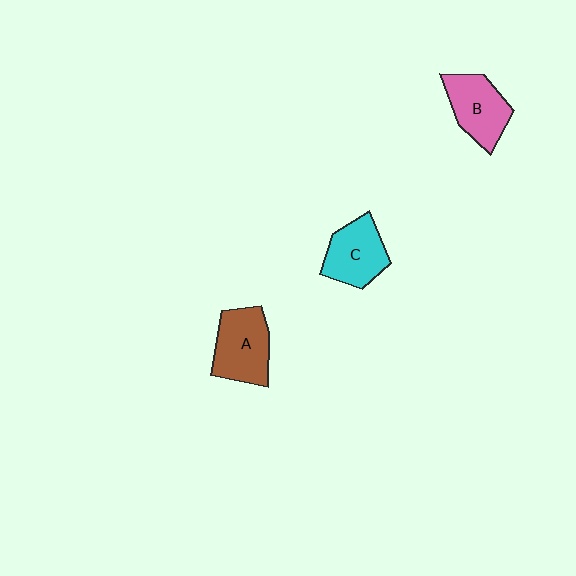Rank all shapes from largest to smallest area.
From largest to smallest: A (brown), B (pink), C (cyan).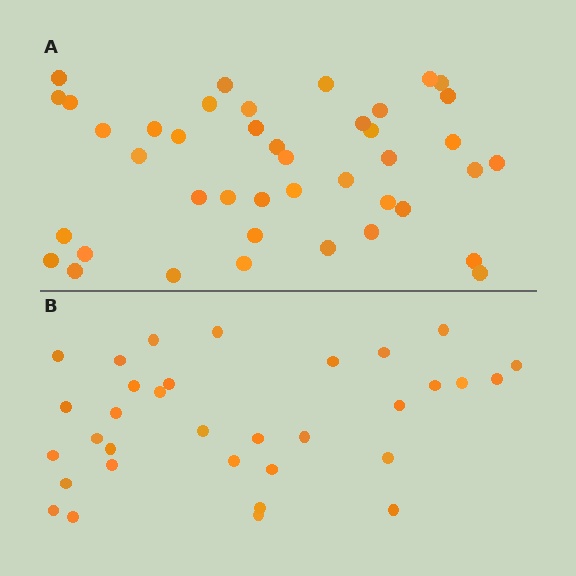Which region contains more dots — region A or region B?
Region A (the top region) has more dots.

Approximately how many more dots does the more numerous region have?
Region A has roughly 8 or so more dots than region B.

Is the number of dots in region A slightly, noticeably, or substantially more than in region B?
Region A has noticeably more, but not dramatically so. The ratio is roughly 1.3 to 1.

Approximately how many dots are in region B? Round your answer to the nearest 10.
About 30 dots. (The exact count is 33, which rounds to 30.)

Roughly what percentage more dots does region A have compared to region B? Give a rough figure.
About 25% more.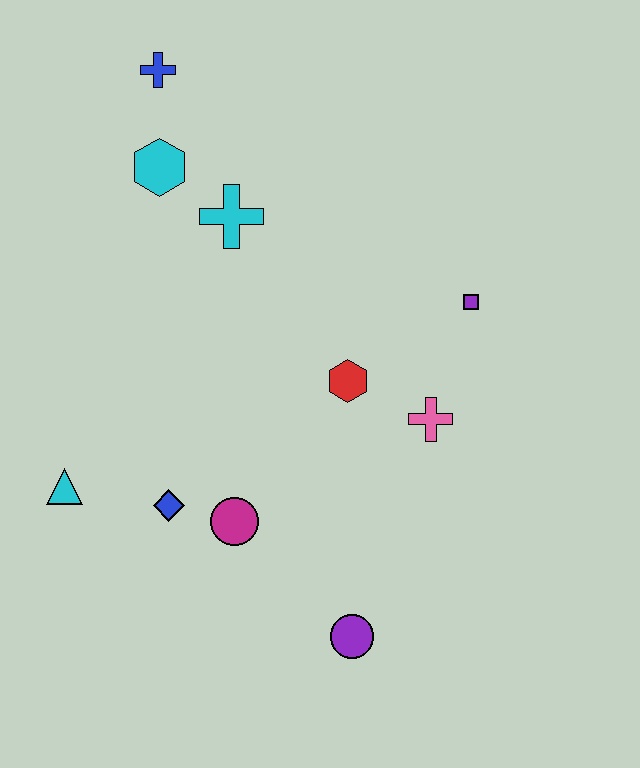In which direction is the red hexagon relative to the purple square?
The red hexagon is to the left of the purple square.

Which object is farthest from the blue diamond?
The blue cross is farthest from the blue diamond.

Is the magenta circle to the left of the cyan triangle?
No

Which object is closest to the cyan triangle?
The blue diamond is closest to the cyan triangle.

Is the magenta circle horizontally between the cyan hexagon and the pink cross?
Yes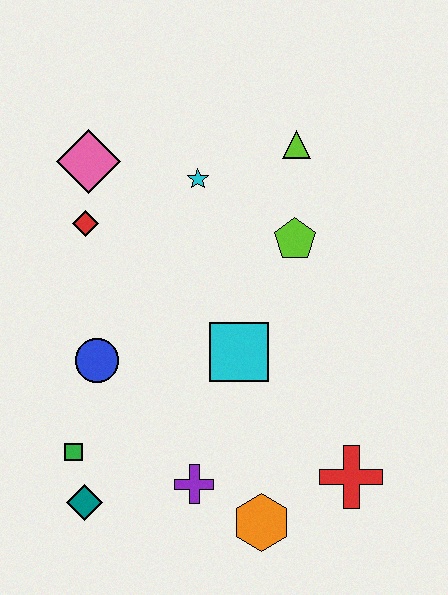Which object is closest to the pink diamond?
The red diamond is closest to the pink diamond.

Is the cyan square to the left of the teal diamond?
No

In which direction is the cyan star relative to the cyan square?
The cyan star is above the cyan square.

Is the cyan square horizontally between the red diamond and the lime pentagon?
Yes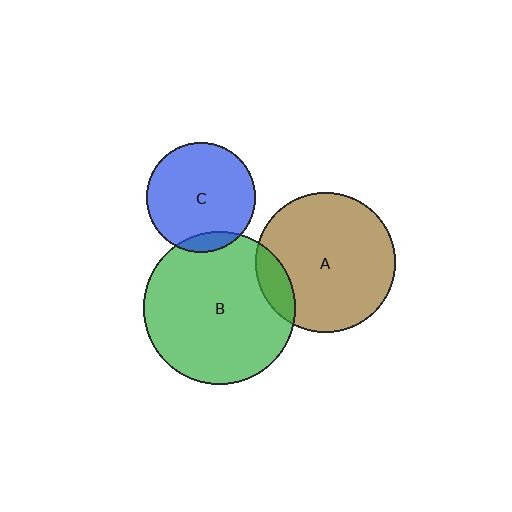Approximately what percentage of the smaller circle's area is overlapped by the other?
Approximately 10%.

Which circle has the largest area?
Circle B (green).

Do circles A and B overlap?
Yes.